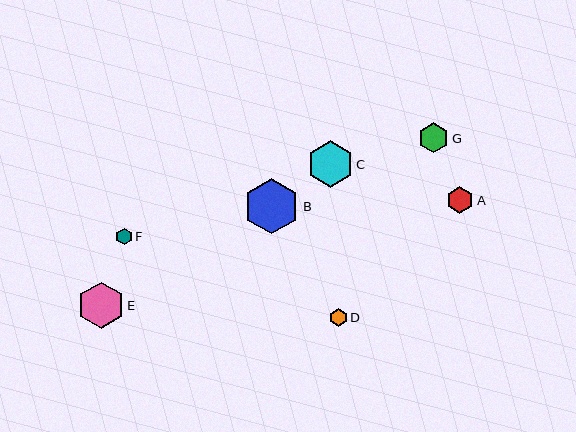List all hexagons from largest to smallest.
From largest to smallest: B, E, C, G, A, D, F.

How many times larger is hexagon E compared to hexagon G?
Hexagon E is approximately 1.5 times the size of hexagon G.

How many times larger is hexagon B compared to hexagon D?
Hexagon B is approximately 3.1 times the size of hexagon D.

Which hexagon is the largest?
Hexagon B is the largest with a size of approximately 55 pixels.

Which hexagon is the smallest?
Hexagon F is the smallest with a size of approximately 17 pixels.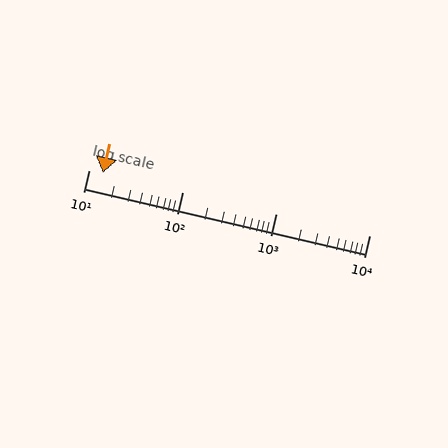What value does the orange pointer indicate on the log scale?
The pointer indicates approximately 14.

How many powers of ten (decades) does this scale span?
The scale spans 3 decades, from 10 to 10000.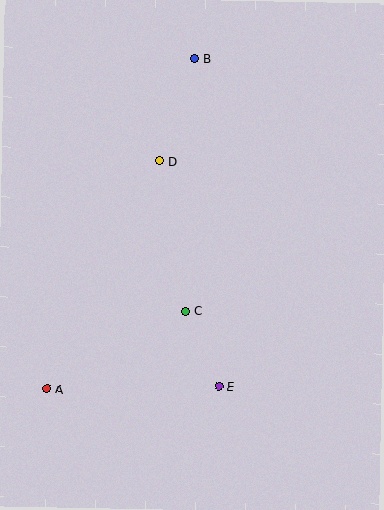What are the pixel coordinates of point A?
Point A is at (47, 389).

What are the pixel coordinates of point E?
Point E is at (219, 386).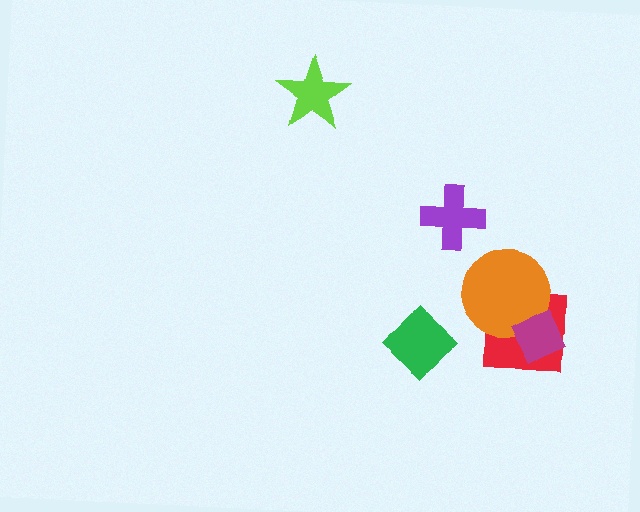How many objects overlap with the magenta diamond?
2 objects overlap with the magenta diamond.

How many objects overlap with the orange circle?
2 objects overlap with the orange circle.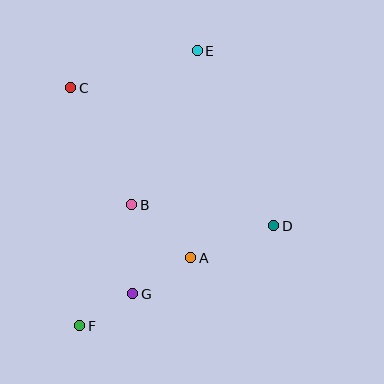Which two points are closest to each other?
Points F and G are closest to each other.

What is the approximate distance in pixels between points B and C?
The distance between B and C is approximately 132 pixels.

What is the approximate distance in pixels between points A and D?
The distance between A and D is approximately 89 pixels.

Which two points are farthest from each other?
Points E and F are farthest from each other.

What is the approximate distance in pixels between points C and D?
The distance between C and D is approximately 246 pixels.